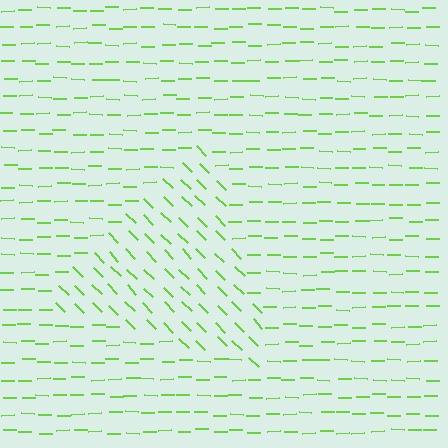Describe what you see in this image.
The image is filled with small lime line segments. A triangle region in the image has lines oriented differently from the surrounding lines, creating a visible texture boundary.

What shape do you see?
I see a triangle.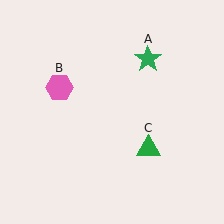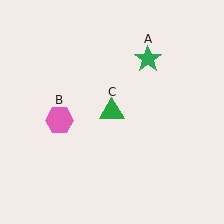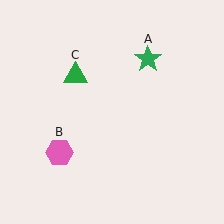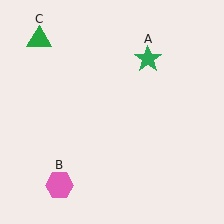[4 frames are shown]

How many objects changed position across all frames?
2 objects changed position: pink hexagon (object B), green triangle (object C).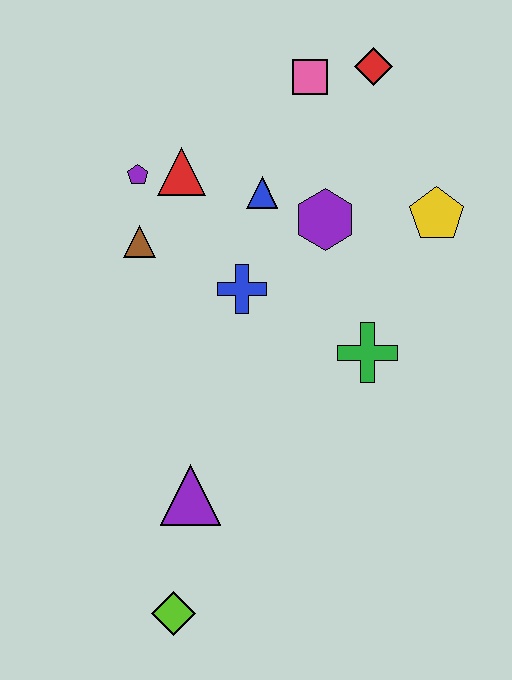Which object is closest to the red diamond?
The pink square is closest to the red diamond.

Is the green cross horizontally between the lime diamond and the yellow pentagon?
Yes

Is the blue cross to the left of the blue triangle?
Yes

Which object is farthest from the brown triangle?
The lime diamond is farthest from the brown triangle.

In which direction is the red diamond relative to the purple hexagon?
The red diamond is above the purple hexagon.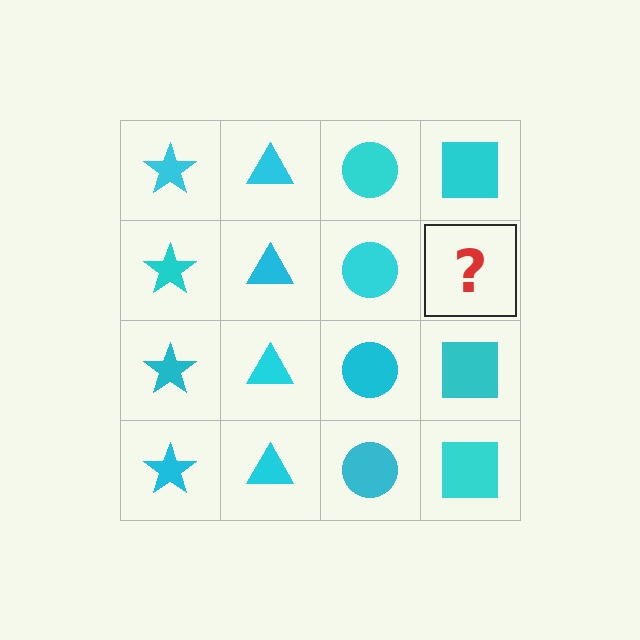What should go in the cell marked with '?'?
The missing cell should contain a cyan square.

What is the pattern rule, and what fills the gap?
The rule is that each column has a consistent shape. The gap should be filled with a cyan square.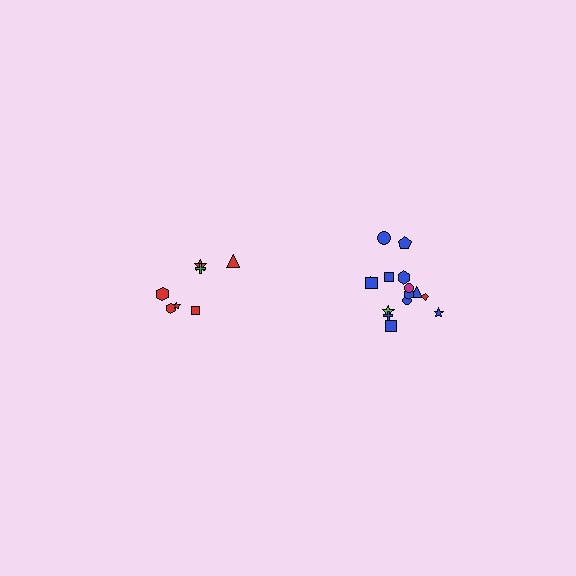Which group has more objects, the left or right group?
The right group.